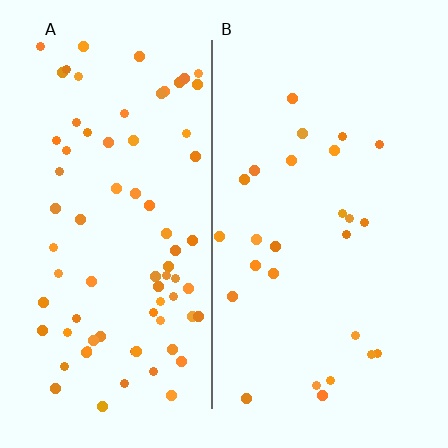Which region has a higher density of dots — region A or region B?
A (the left).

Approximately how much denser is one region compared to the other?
Approximately 2.9× — region A over region B.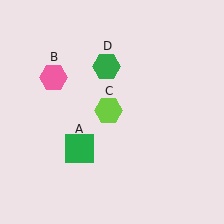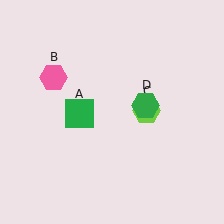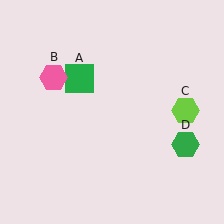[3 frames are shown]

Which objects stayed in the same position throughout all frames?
Pink hexagon (object B) remained stationary.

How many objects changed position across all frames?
3 objects changed position: green square (object A), lime hexagon (object C), green hexagon (object D).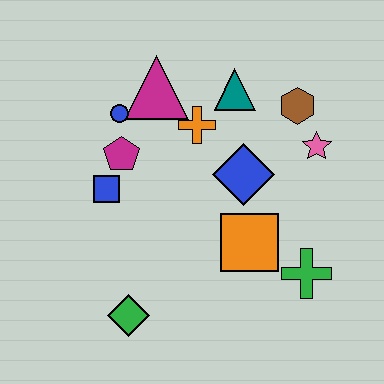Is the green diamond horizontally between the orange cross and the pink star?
No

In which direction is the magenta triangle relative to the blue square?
The magenta triangle is above the blue square.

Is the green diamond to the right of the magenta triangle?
No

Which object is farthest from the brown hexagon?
The green diamond is farthest from the brown hexagon.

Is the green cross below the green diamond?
No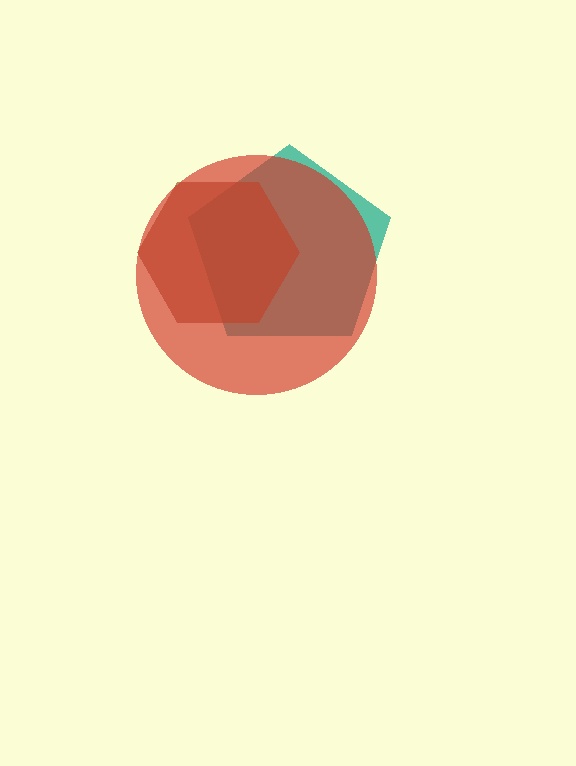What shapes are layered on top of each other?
The layered shapes are: a teal pentagon, a brown hexagon, a red circle.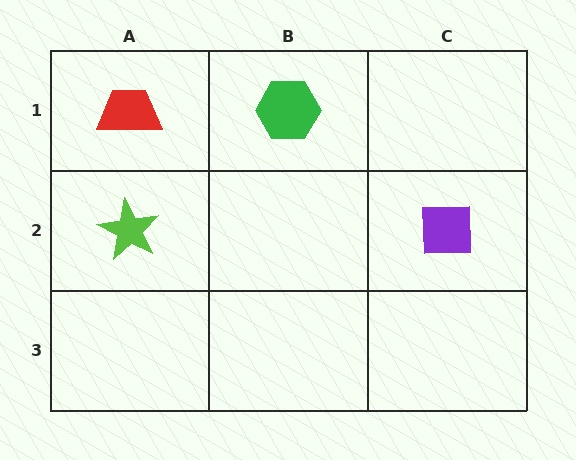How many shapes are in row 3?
0 shapes.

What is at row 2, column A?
A lime star.